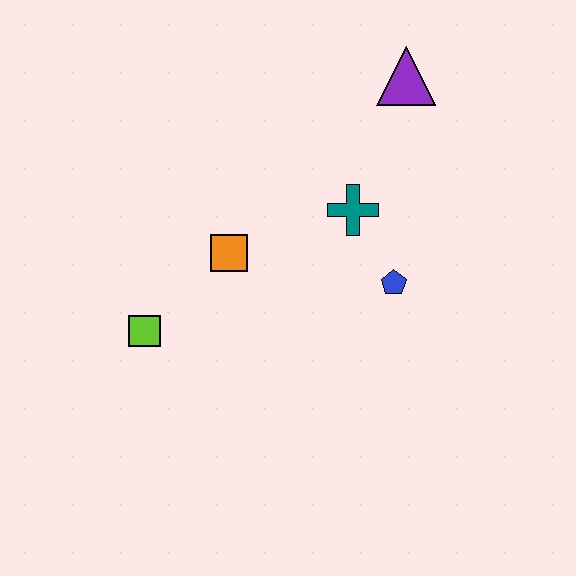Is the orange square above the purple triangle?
No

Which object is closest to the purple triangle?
The teal cross is closest to the purple triangle.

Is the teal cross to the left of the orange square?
No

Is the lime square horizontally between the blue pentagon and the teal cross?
No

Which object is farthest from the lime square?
The purple triangle is farthest from the lime square.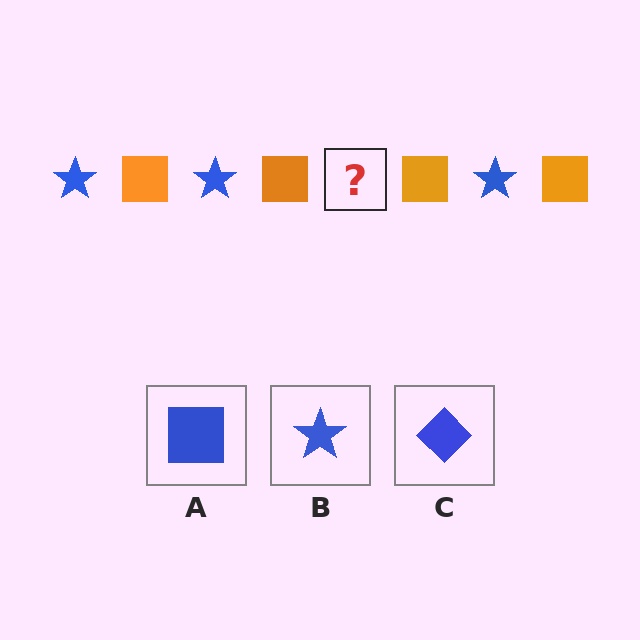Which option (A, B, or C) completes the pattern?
B.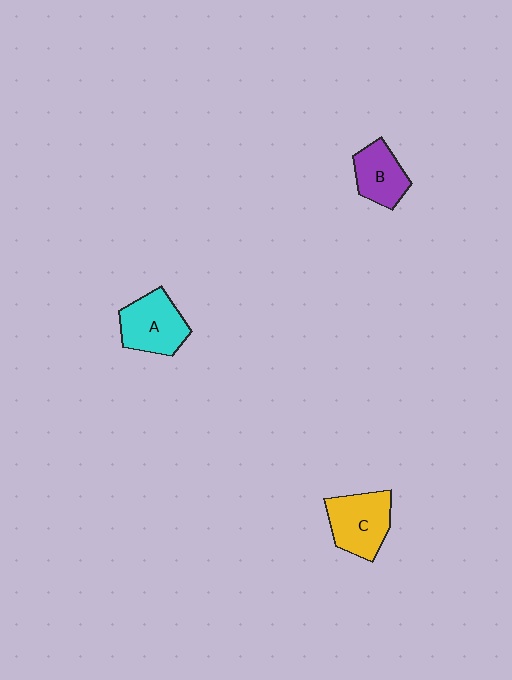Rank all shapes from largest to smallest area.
From largest to smallest: C (yellow), A (cyan), B (purple).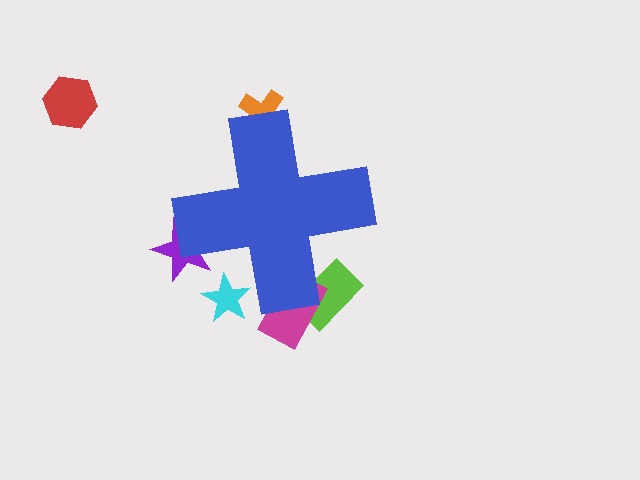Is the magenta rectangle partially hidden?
Yes, the magenta rectangle is partially hidden behind the blue cross.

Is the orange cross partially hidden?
Yes, the orange cross is partially hidden behind the blue cross.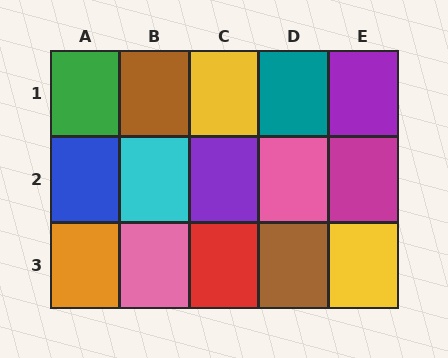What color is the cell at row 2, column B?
Cyan.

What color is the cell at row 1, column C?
Yellow.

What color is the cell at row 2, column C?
Purple.